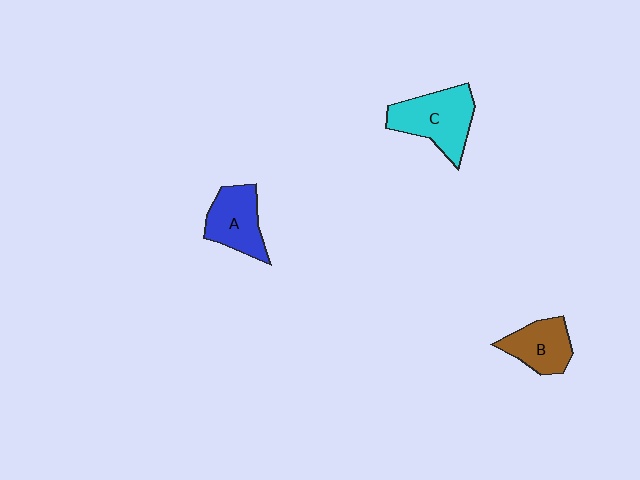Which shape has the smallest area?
Shape B (brown).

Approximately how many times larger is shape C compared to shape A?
Approximately 1.3 times.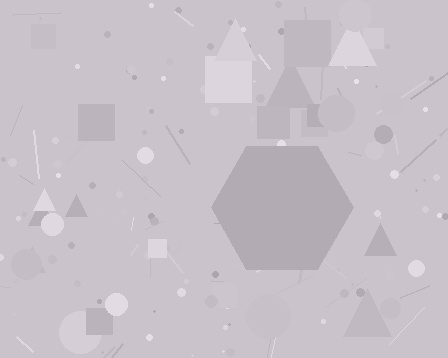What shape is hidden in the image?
A hexagon is hidden in the image.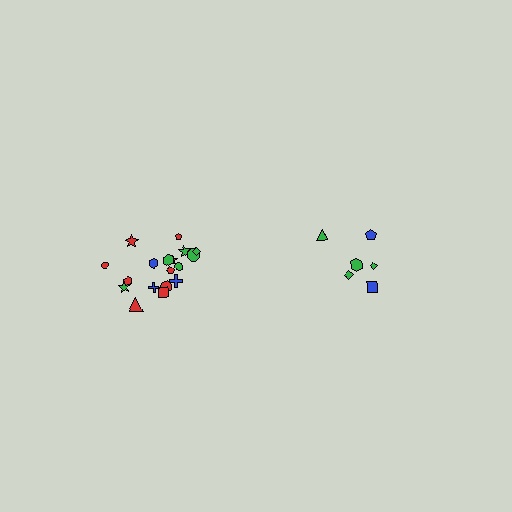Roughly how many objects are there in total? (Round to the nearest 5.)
Roughly 25 objects in total.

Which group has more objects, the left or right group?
The left group.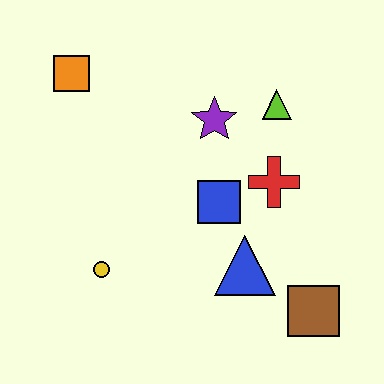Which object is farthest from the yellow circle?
The lime triangle is farthest from the yellow circle.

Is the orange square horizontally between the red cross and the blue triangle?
No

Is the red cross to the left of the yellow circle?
No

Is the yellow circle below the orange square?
Yes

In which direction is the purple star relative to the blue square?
The purple star is above the blue square.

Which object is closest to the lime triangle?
The purple star is closest to the lime triangle.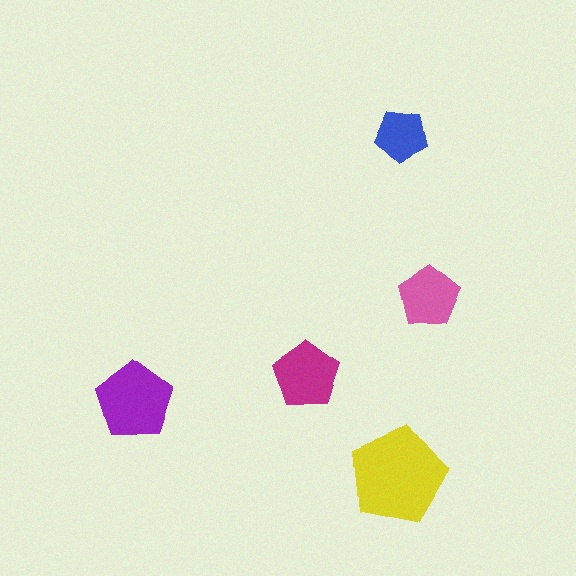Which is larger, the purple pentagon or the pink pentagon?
The purple one.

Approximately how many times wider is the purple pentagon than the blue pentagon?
About 1.5 times wider.